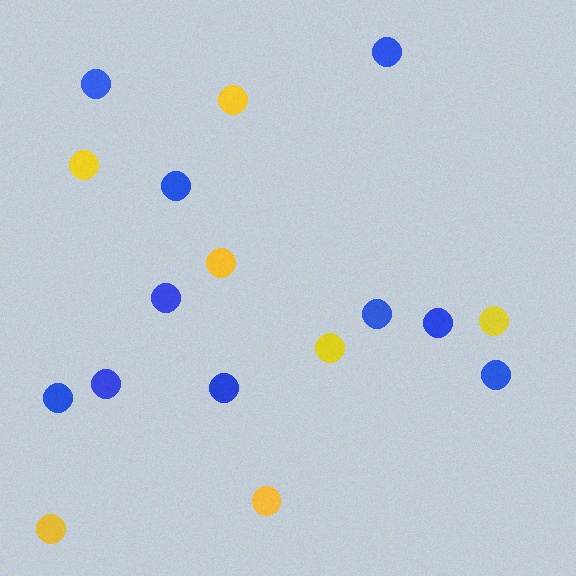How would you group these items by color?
There are 2 groups: one group of yellow circles (7) and one group of blue circles (10).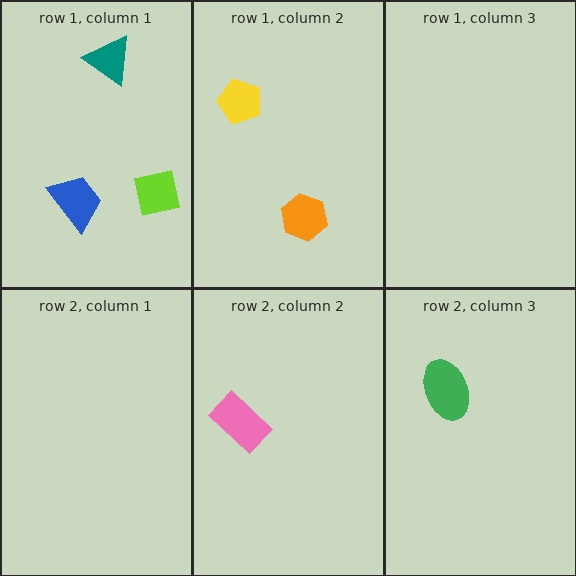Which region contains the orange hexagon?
The row 1, column 2 region.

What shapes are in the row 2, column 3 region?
The green ellipse.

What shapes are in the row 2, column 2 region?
The pink rectangle.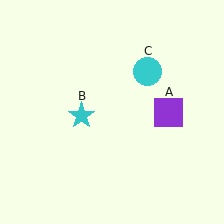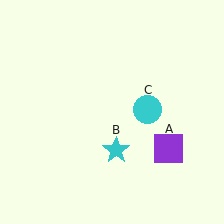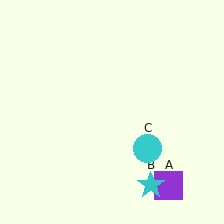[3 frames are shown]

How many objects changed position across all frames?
3 objects changed position: purple square (object A), cyan star (object B), cyan circle (object C).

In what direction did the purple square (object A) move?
The purple square (object A) moved down.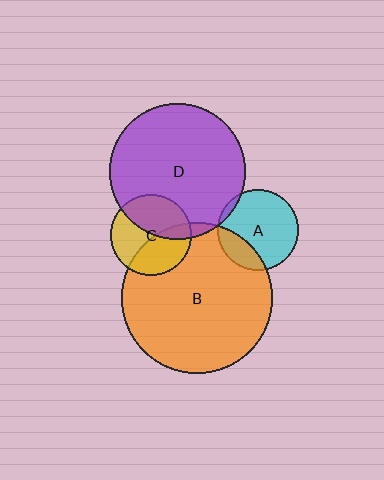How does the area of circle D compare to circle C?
Approximately 2.8 times.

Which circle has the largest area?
Circle B (orange).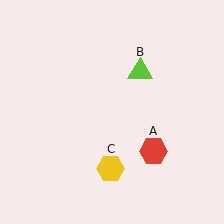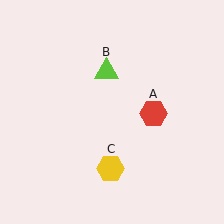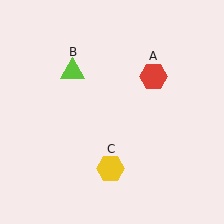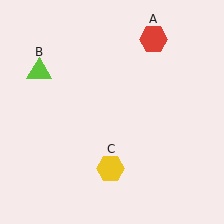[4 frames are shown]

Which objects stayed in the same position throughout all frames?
Yellow hexagon (object C) remained stationary.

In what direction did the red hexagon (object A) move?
The red hexagon (object A) moved up.